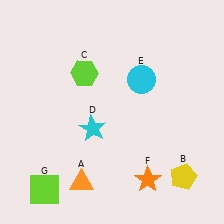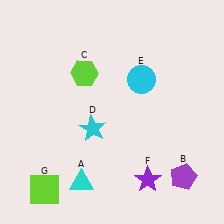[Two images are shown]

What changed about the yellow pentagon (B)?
In Image 1, B is yellow. In Image 2, it changed to purple.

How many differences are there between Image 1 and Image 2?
There are 3 differences between the two images.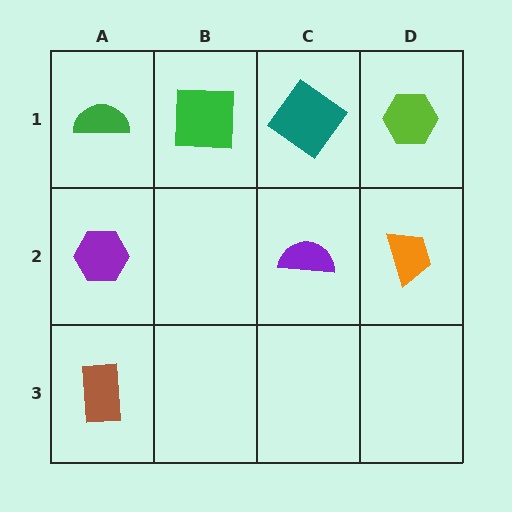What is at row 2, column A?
A purple hexagon.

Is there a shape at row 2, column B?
No, that cell is empty.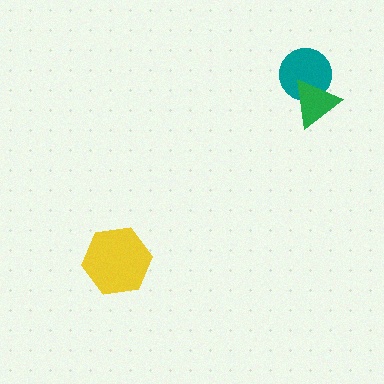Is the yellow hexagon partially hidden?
No, no other shape covers it.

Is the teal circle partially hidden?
Yes, it is partially covered by another shape.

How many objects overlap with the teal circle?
1 object overlaps with the teal circle.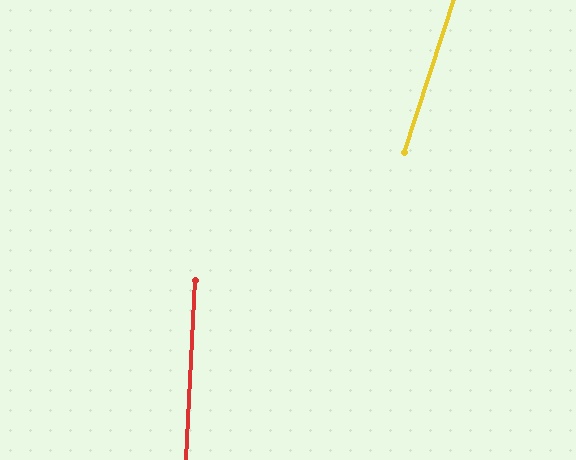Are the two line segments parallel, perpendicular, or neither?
Neither parallel nor perpendicular — they differ by about 15°.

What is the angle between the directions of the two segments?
Approximately 15 degrees.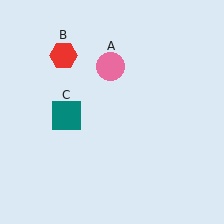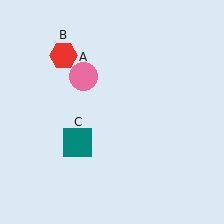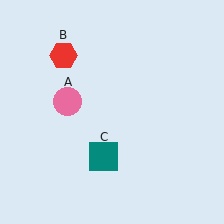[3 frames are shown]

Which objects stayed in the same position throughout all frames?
Red hexagon (object B) remained stationary.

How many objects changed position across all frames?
2 objects changed position: pink circle (object A), teal square (object C).